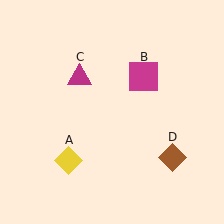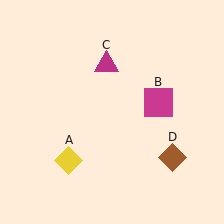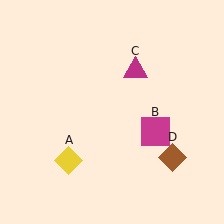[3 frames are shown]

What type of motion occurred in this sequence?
The magenta square (object B), magenta triangle (object C) rotated clockwise around the center of the scene.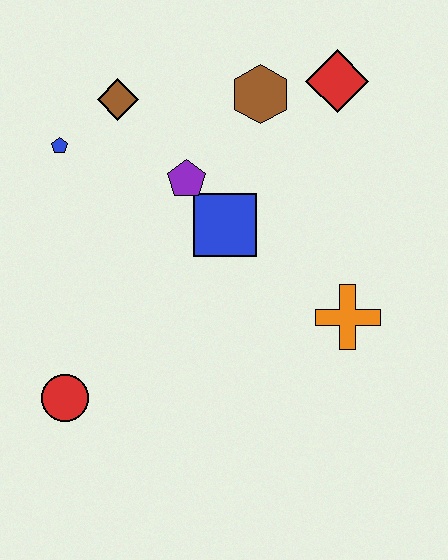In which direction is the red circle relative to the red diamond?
The red circle is below the red diamond.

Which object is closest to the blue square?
The purple pentagon is closest to the blue square.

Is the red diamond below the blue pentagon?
No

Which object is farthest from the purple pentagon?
The red circle is farthest from the purple pentagon.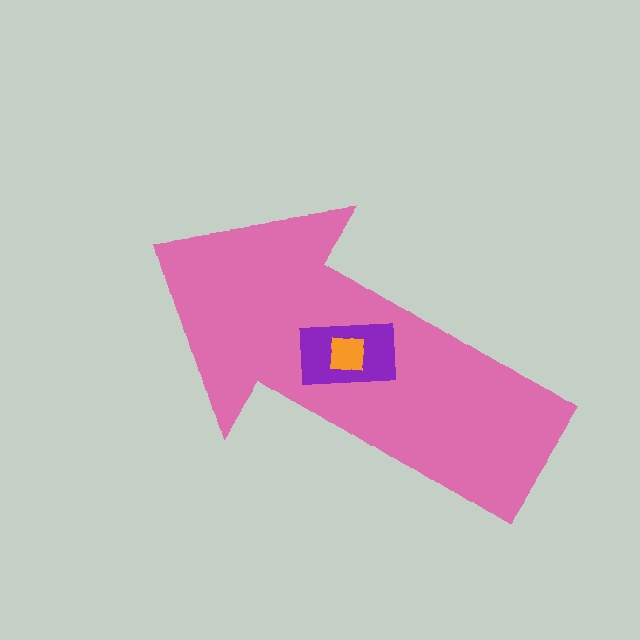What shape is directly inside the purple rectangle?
The orange square.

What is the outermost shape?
The pink arrow.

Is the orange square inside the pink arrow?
Yes.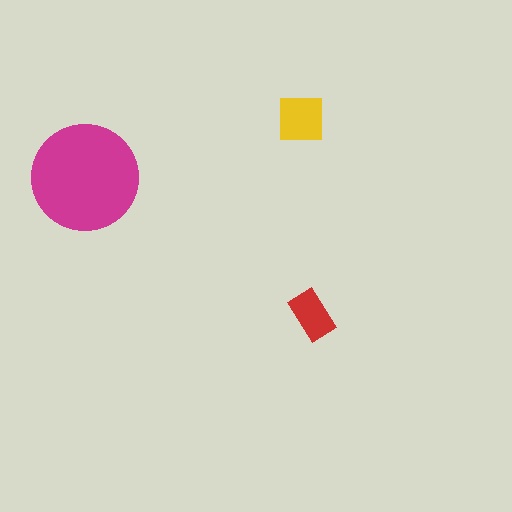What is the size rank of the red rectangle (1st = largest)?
3rd.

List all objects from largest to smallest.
The magenta circle, the yellow square, the red rectangle.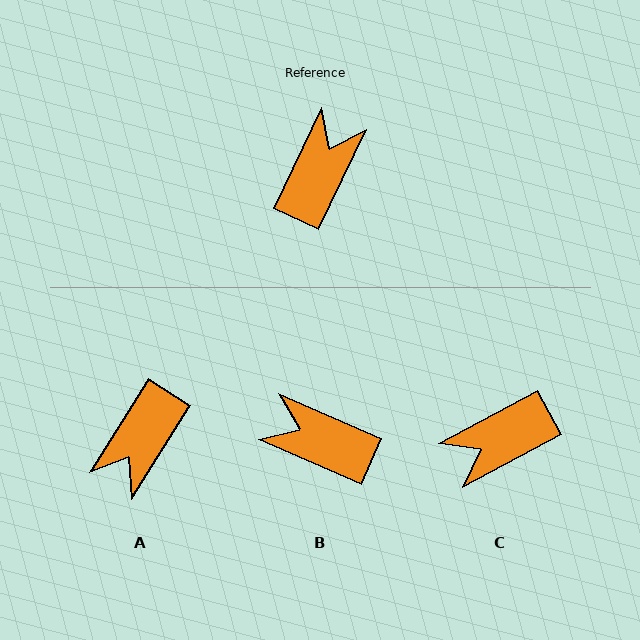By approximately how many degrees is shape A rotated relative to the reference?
Approximately 173 degrees counter-clockwise.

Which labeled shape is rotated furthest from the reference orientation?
A, about 173 degrees away.